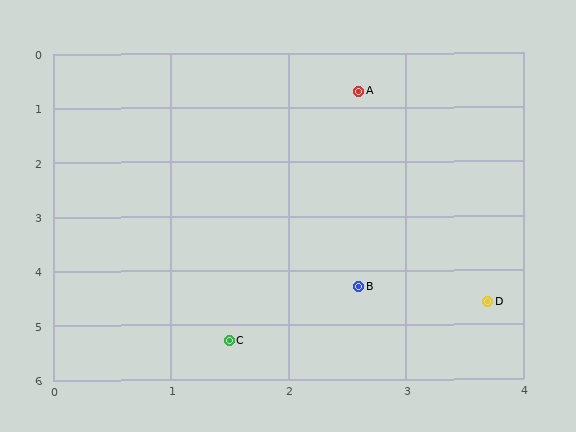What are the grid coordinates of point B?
Point B is at approximately (2.6, 4.3).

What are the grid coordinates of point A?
Point A is at approximately (2.6, 0.7).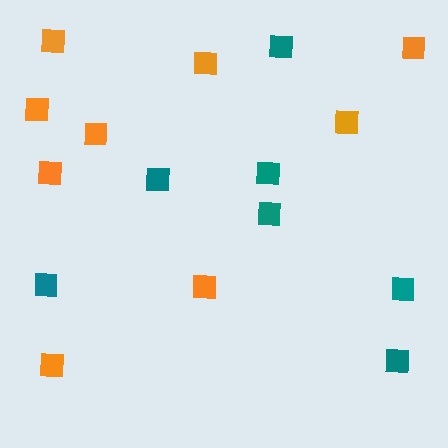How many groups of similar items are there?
There are 2 groups: one group of teal squares (7) and one group of orange squares (9).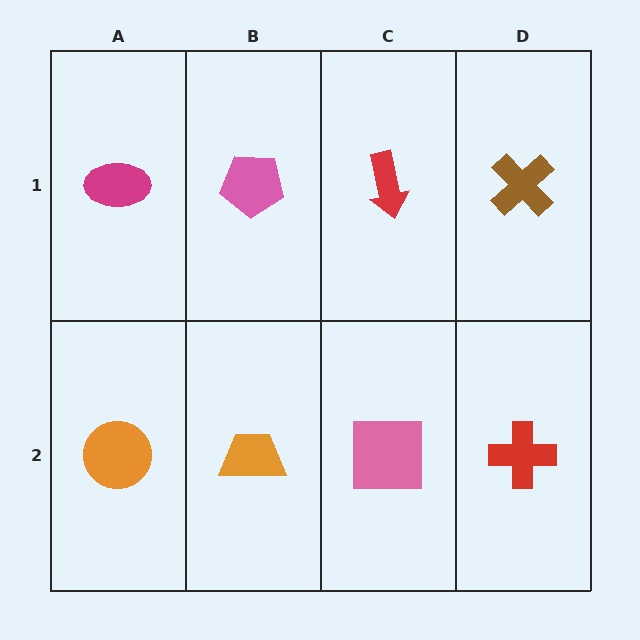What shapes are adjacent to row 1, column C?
A pink square (row 2, column C), a pink pentagon (row 1, column B), a brown cross (row 1, column D).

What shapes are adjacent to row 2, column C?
A red arrow (row 1, column C), an orange trapezoid (row 2, column B), a red cross (row 2, column D).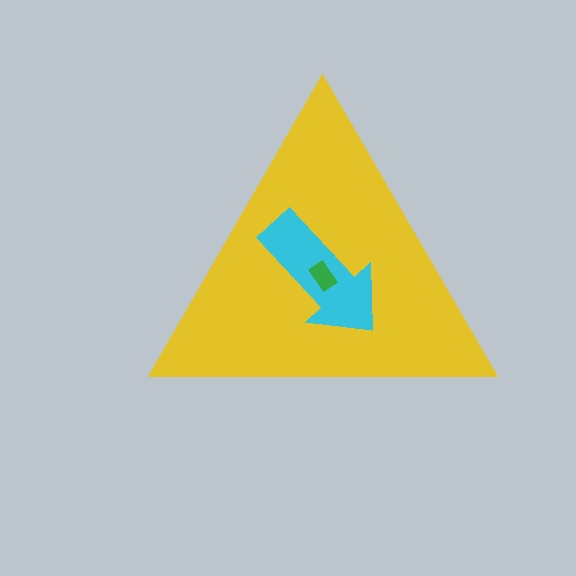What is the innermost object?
The green rectangle.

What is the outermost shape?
The yellow triangle.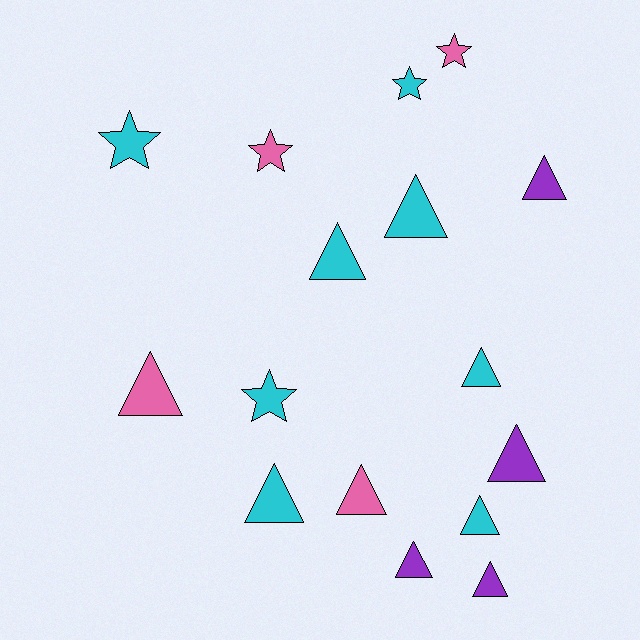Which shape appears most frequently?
Triangle, with 11 objects.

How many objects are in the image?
There are 16 objects.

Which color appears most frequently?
Cyan, with 8 objects.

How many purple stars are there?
There are no purple stars.